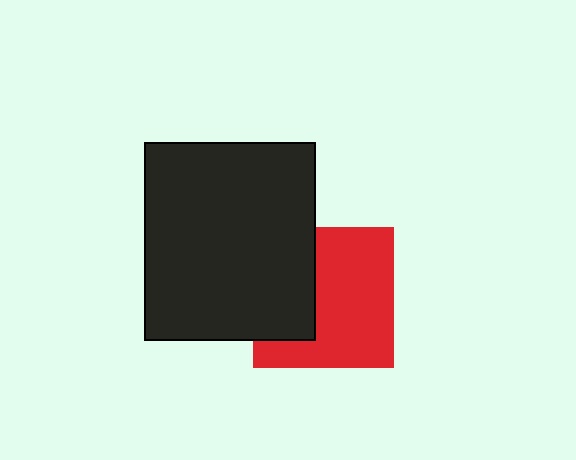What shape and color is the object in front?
The object in front is a black rectangle.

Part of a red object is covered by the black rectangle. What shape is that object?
It is a square.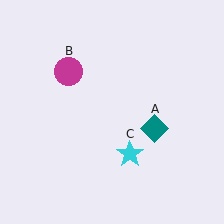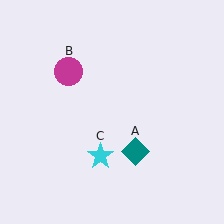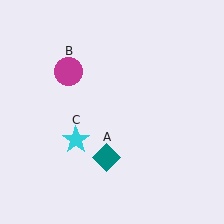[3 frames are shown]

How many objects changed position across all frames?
2 objects changed position: teal diamond (object A), cyan star (object C).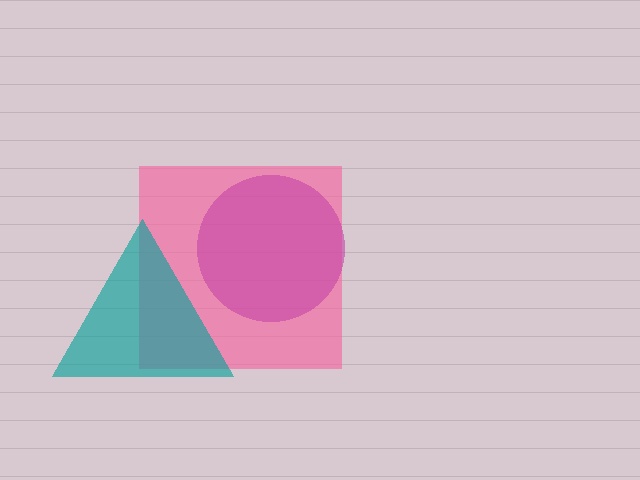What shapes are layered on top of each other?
The layered shapes are: a pink square, a magenta circle, a teal triangle.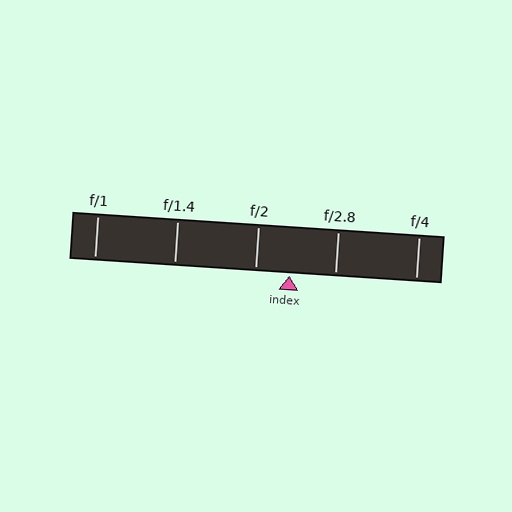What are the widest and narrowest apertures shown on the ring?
The widest aperture shown is f/1 and the narrowest is f/4.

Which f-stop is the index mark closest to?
The index mark is closest to f/2.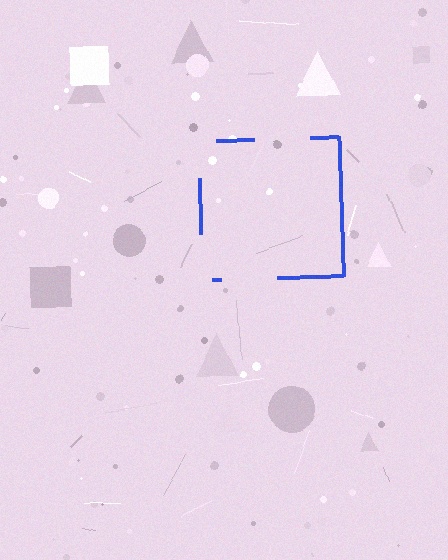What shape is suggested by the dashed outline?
The dashed outline suggests a square.